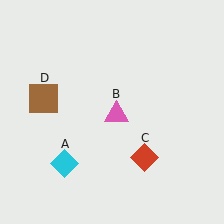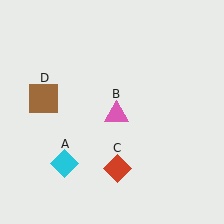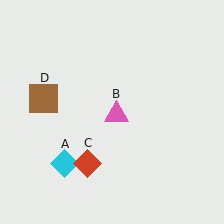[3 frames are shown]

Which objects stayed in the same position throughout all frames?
Cyan diamond (object A) and pink triangle (object B) and brown square (object D) remained stationary.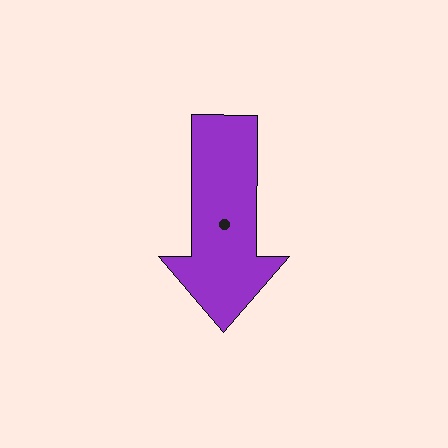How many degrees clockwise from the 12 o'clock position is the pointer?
Approximately 180 degrees.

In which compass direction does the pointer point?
South.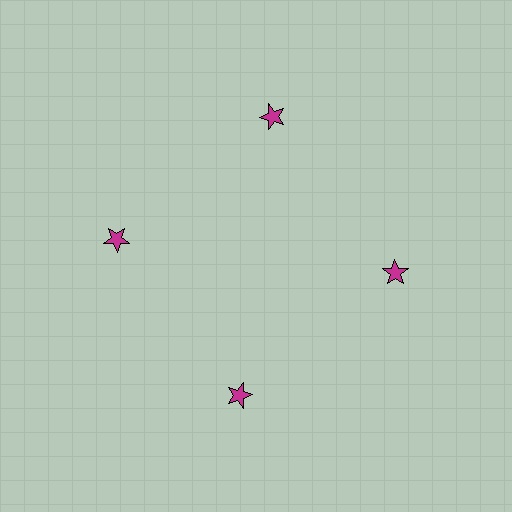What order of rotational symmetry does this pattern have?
This pattern has 4-fold rotational symmetry.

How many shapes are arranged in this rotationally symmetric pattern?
There are 4 shapes, arranged in 4 groups of 1.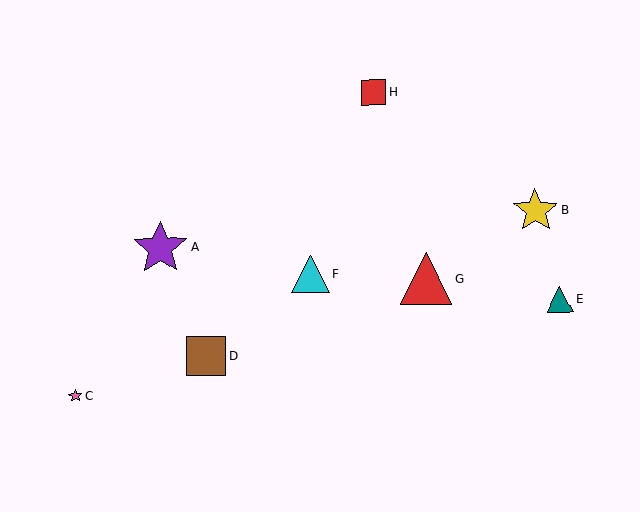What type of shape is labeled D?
Shape D is a brown square.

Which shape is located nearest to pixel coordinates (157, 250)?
The purple star (labeled A) at (160, 248) is nearest to that location.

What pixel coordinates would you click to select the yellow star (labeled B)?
Click at (536, 210) to select the yellow star B.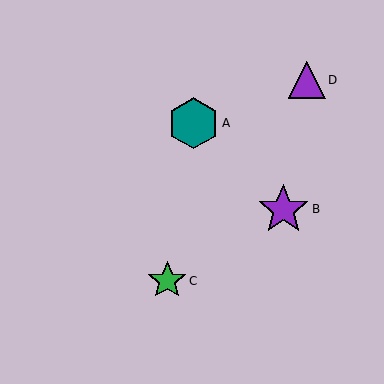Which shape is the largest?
The teal hexagon (labeled A) is the largest.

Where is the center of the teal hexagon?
The center of the teal hexagon is at (194, 123).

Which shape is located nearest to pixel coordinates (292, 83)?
The purple triangle (labeled D) at (307, 80) is nearest to that location.